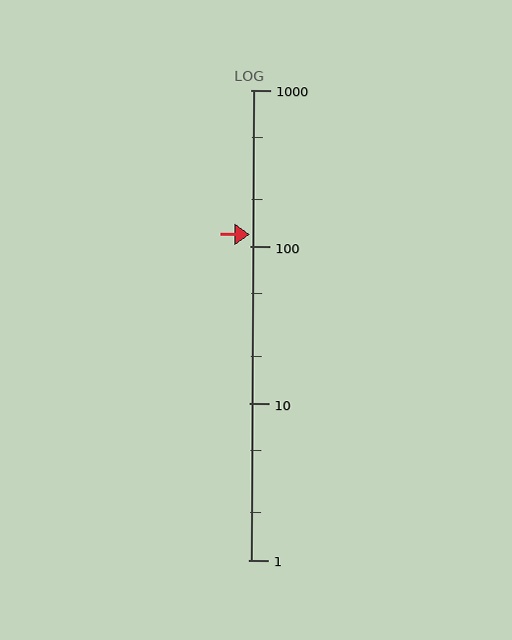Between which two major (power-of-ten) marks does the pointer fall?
The pointer is between 100 and 1000.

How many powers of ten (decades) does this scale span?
The scale spans 3 decades, from 1 to 1000.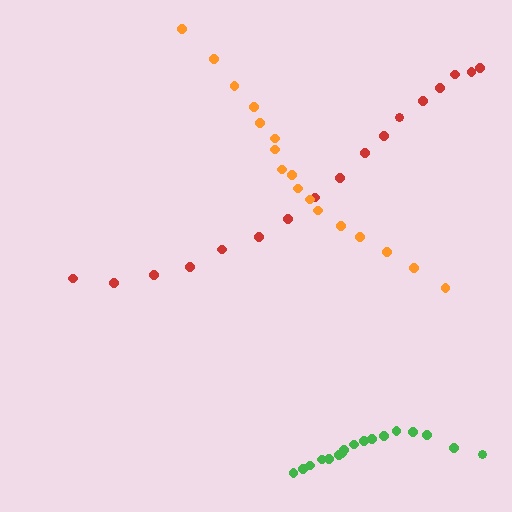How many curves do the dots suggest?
There are 3 distinct paths.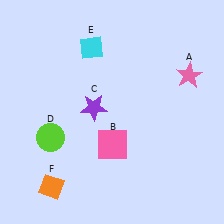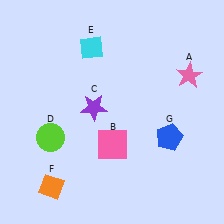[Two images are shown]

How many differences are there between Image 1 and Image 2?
There is 1 difference between the two images.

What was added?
A blue pentagon (G) was added in Image 2.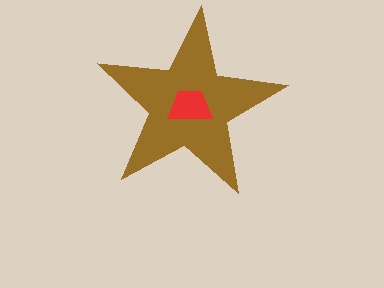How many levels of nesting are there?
2.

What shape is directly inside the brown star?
The red trapezoid.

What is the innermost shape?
The red trapezoid.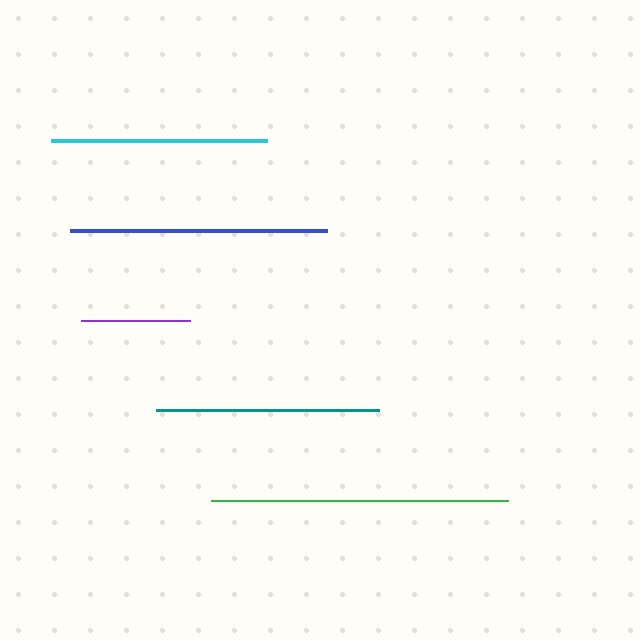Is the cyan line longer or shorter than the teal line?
The teal line is longer than the cyan line.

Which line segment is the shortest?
The purple line is the shortest at approximately 109 pixels.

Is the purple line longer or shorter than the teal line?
The teal line is longer than the purple line.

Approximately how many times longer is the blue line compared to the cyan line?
The blue line is approximately 1.2 times the length of the cyan line.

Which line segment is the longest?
The green line is the longest at approximately 298 pixels.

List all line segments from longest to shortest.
From longest to shortest: green, blue, teal, cyan, purple.